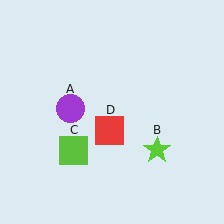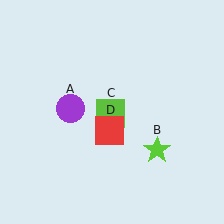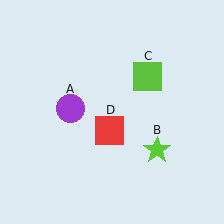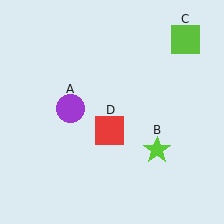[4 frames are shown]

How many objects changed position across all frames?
1 object changed position: lime square (object C).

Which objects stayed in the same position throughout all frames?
Purple circle (object A) and lime star (object B) and red square (object D) remained stationary.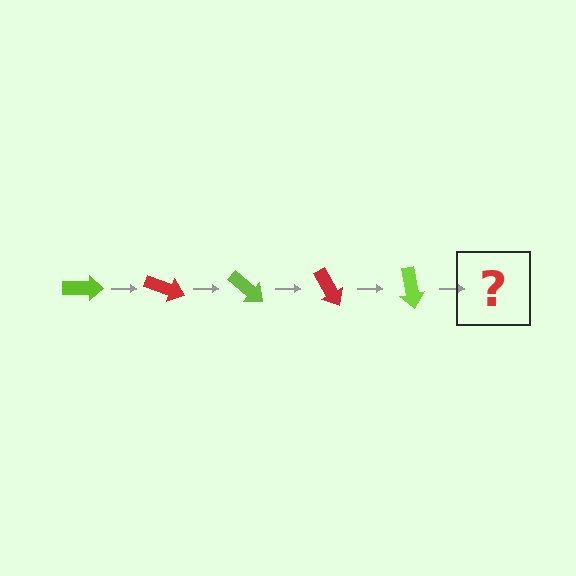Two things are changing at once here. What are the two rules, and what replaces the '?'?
The two rules are that it rotates 20 degrees each step and the color cycles through lime and red. The '?' should be a red arrow, rotated 100 degrees from the start.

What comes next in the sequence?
The next element should be a red arrow, rotated 100 degrees from the start.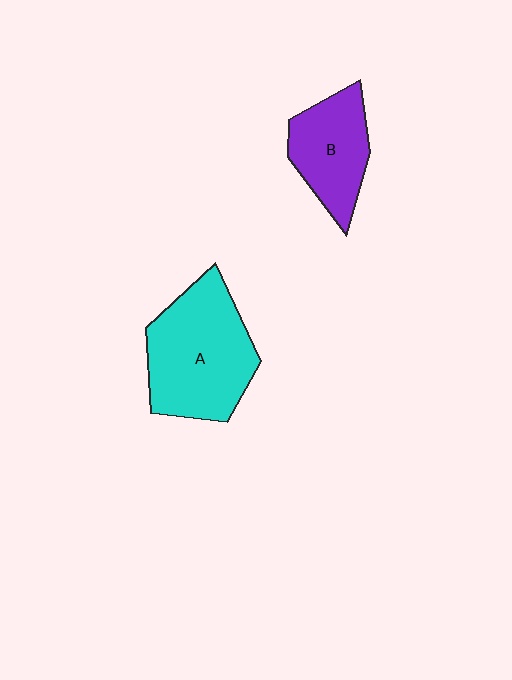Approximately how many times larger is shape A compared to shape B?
Approximately 1.6 times.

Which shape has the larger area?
Shape A (cyan).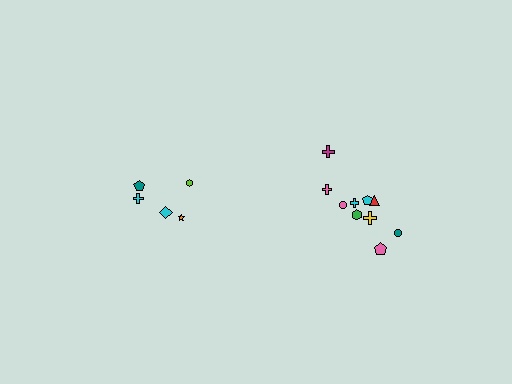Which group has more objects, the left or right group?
The right group.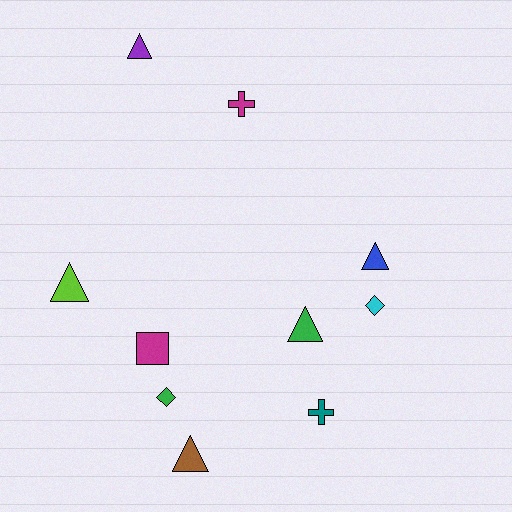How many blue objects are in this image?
There is 1 blue object.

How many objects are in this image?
There are 10 objects.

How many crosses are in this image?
There are 2 crosses.